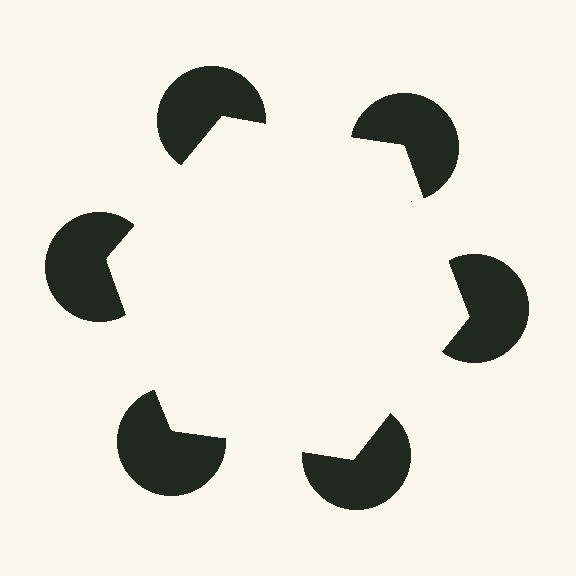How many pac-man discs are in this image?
There are 6 — one at each vertex of the illusory hexagon.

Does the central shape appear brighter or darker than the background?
It typically appears slightly brighter than the background, even though no actual brightness change is drawn.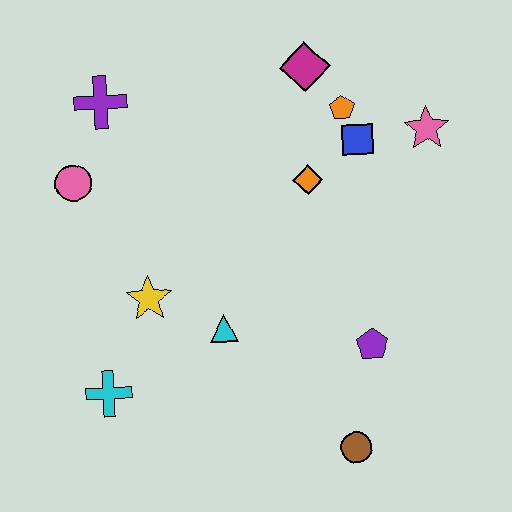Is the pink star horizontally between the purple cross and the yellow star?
No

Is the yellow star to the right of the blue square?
No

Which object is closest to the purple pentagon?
The brown circle is closest to the purple pentagon.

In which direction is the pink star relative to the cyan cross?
The pink star is to the right of the cyan cross.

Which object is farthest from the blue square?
The cyan cross is farthest from the blue square.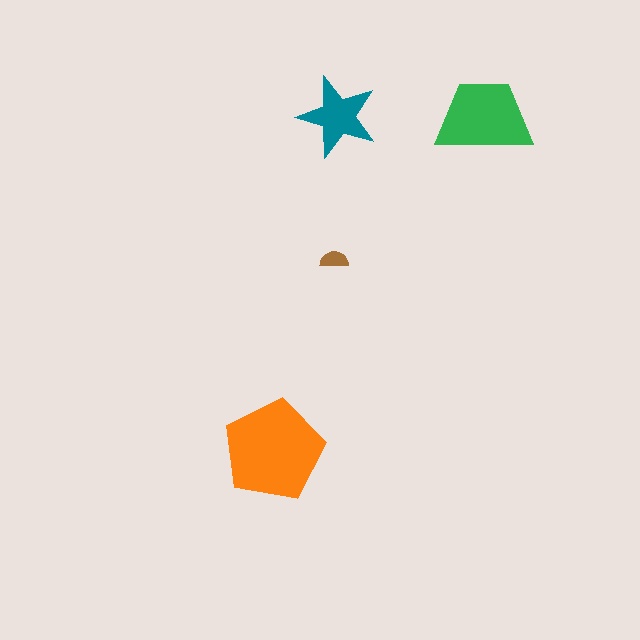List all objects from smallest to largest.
The brown semicircle, the teal star, the green trapezoid, the orange pentagon.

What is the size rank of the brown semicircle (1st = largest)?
4th.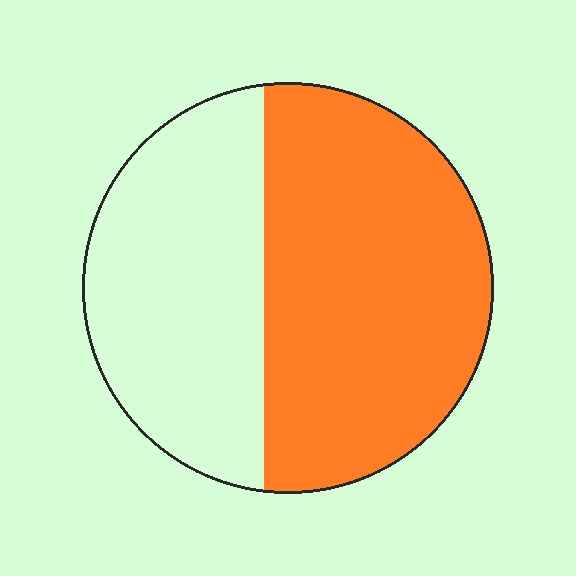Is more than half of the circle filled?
Yes.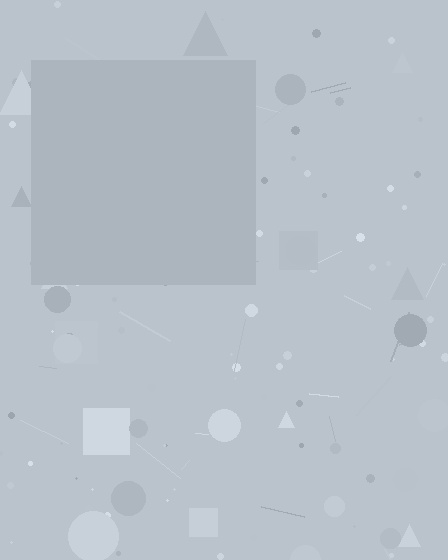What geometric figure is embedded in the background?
A square is embedded in the background.